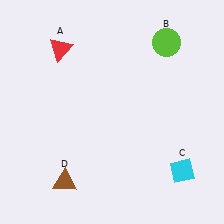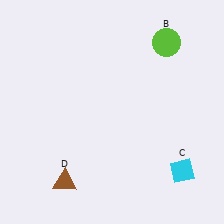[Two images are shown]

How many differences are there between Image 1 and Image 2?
There is 1 difference between the two images.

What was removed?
The red triangle (A) was removed in Image 2.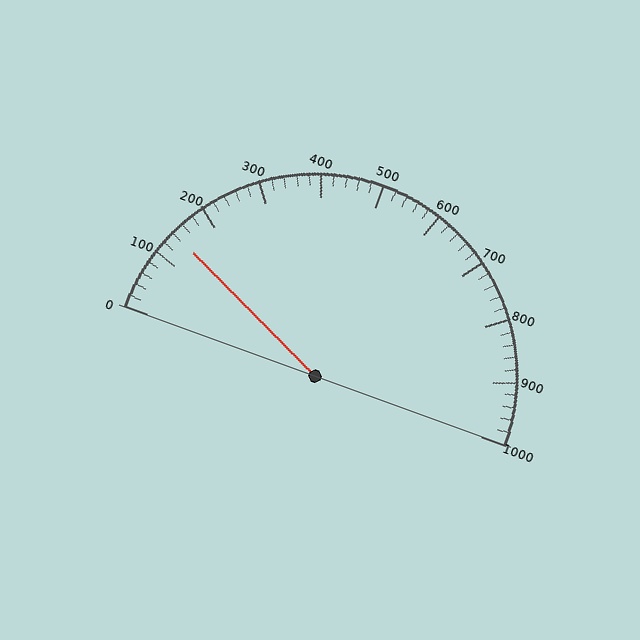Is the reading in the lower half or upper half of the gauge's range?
The reading is in the lower half of the range (0 to 1000).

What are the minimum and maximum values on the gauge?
The gauge ranges from 0 to 1000.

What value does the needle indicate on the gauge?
The needle indicates approximately 140.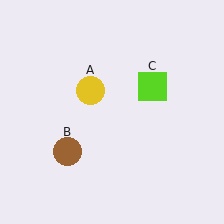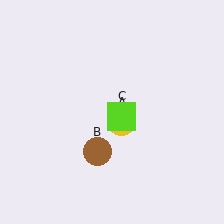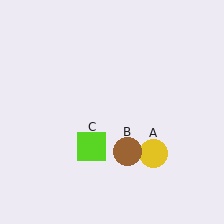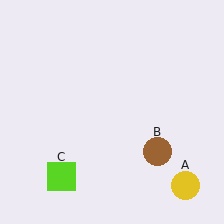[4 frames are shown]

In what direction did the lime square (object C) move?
The lime square (object C) moved down and to the left.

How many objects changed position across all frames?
3 objects changed position: yellow circle (object A), brown circle (object B), lime square (object C).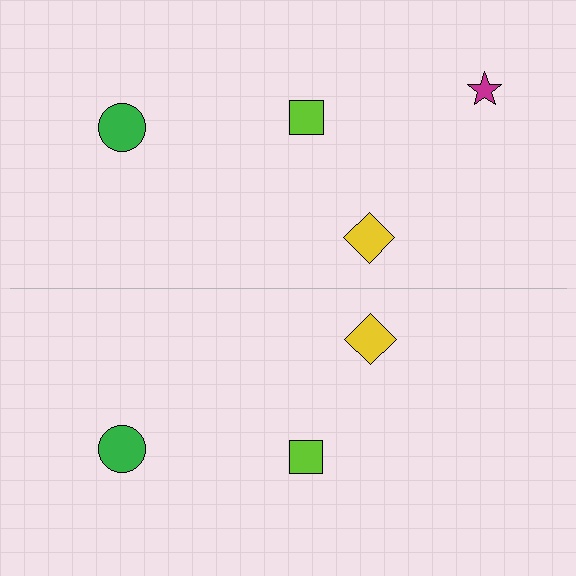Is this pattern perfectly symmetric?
No, the pattern is not perfectly symmetric. A magenta star is missing from the bottom side.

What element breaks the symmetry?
A magenta star is missing from the bottom side.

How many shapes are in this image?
There are 7 shapes in this image.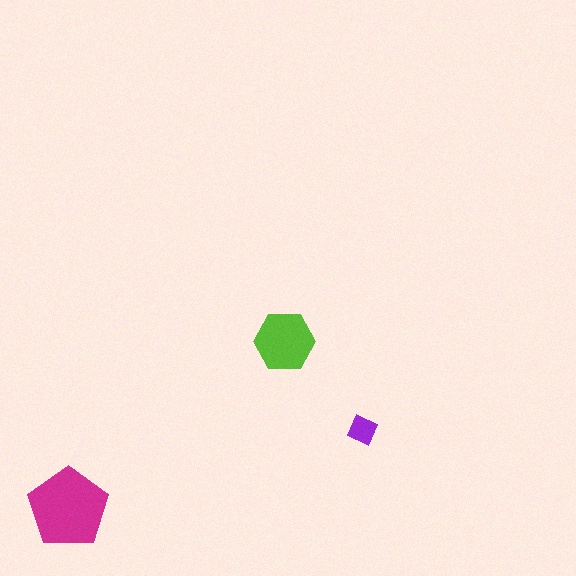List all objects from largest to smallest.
The magenta pentagon, the lime hexagon, the purple diamond.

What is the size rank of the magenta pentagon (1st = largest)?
1st.